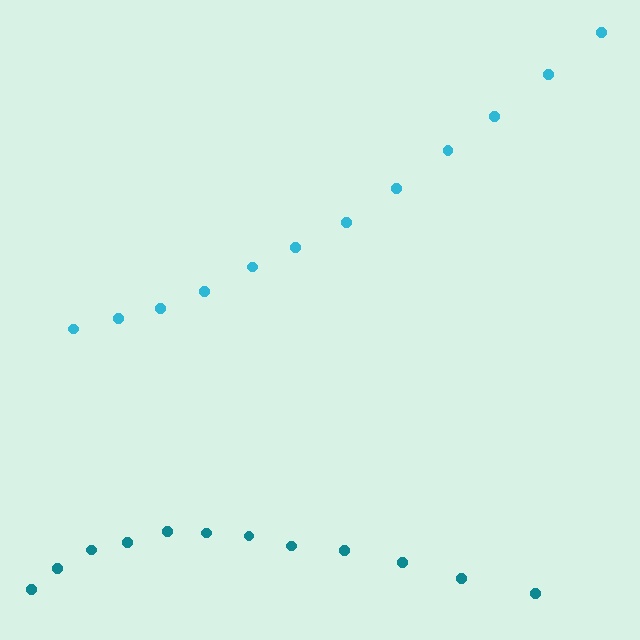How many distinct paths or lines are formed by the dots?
There are 2 distinct paths.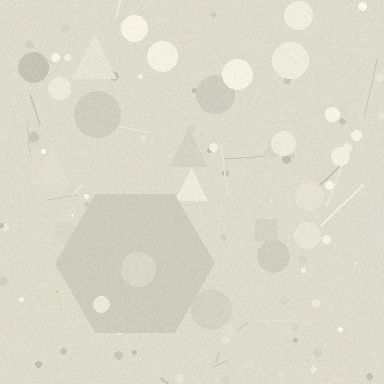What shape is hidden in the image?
A hexagon is hidden in the image.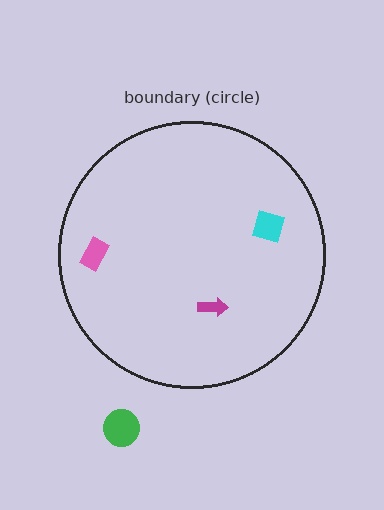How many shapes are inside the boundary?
3 inside, 1 outside.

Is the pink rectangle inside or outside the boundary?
Inside.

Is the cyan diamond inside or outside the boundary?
Inside.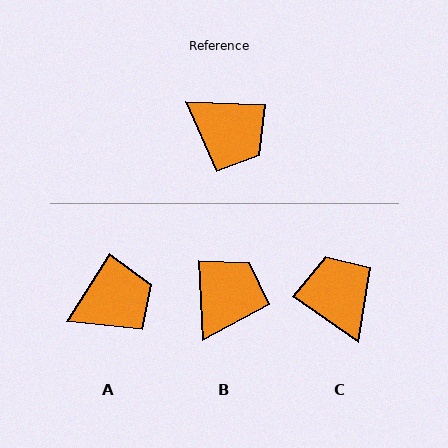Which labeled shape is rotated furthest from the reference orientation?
C, about 147 degrees away.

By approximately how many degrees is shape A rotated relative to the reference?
Approximately 60 degrees counter-clockwise.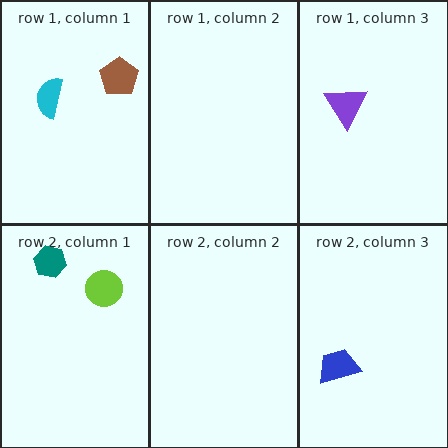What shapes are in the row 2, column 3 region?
The blue trapezoid.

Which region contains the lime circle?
The row 2, column 1 region.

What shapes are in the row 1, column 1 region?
The brown pentagon, the cyan semicircle.